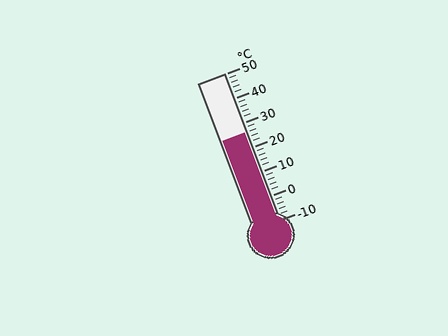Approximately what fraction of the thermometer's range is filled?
The thermometer is filled to approximately 60% of its range.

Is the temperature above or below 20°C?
The temperature is above 20°C.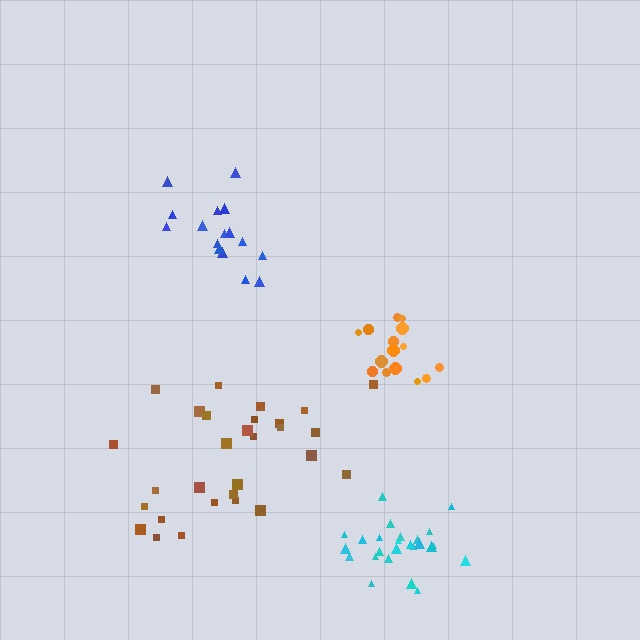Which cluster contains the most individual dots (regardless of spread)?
Brown (29).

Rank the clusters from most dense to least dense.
cyan, orange, blue, brown.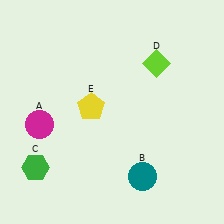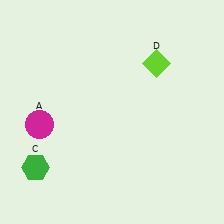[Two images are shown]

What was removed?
The yellow pentagon (E), the teal circle (B) were removed in Image 2.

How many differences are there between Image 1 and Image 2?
There are 2 differences between the two images.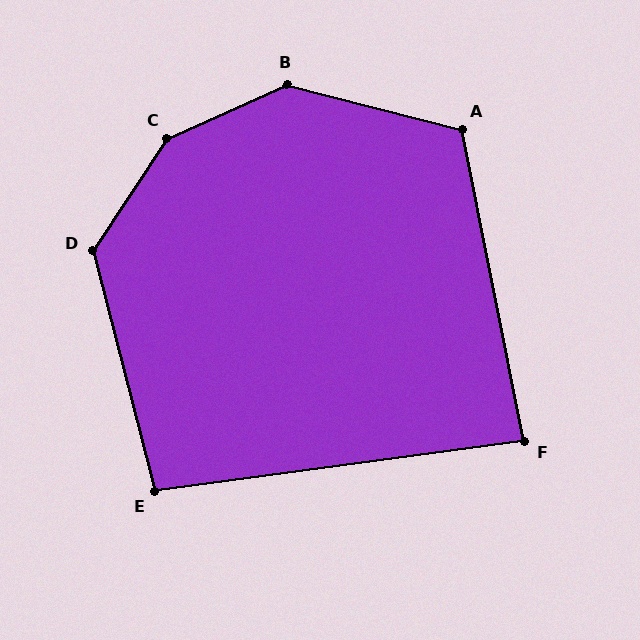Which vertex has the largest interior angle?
C, at approximately 147 degrees.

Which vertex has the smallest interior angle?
F, at approximately 86 degrees.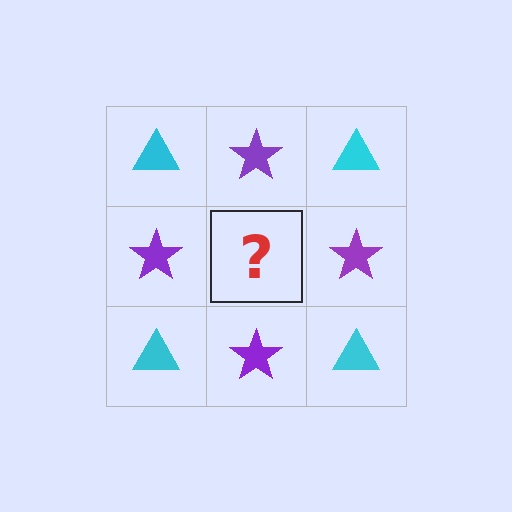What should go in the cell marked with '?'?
The missing cell should contain a cyan triangle.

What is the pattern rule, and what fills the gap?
The rule is that it alternates cyan triangle and purple star in a checkerboard pattern. The gap should be filled with a cyan triangle.